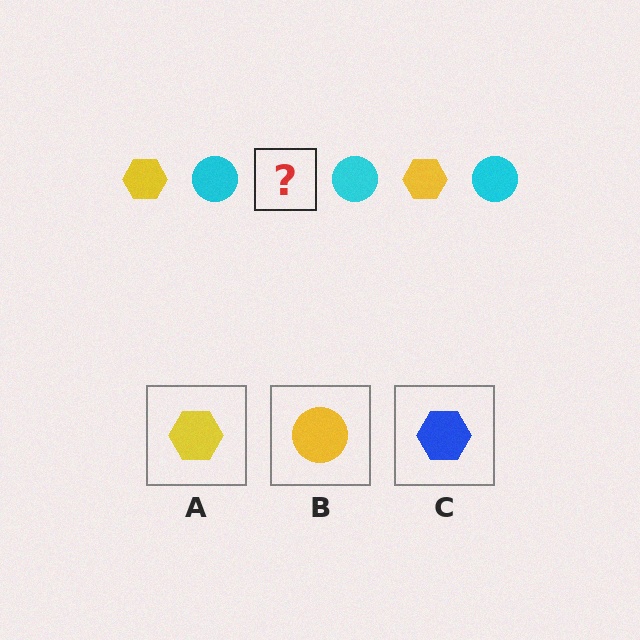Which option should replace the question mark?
Option A.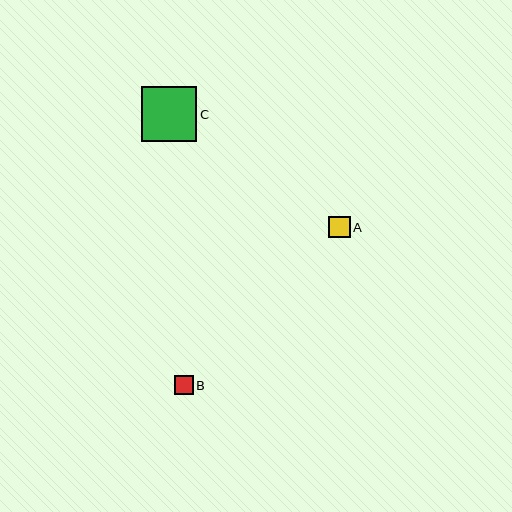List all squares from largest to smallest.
From largest to smallest: C, A, B.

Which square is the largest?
Square C is the largest with a size of approximately 55 pixels.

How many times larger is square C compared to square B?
Square C is approximately 2.9 times the size of square B.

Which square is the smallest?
Square B is the smallest with a size of approximately 19 pixels.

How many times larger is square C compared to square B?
Square C is approximately 2.9 times the size of square B.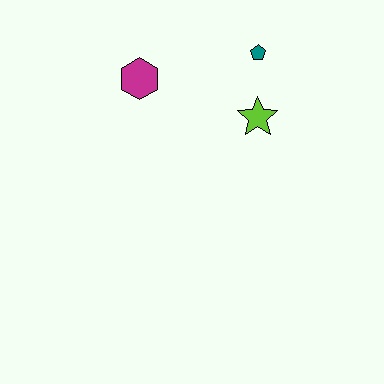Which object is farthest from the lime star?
The magenta hexagon is farthest from the lime star.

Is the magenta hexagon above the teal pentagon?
No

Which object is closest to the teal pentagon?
The lime star is closest to the teal pentagon.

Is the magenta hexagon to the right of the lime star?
No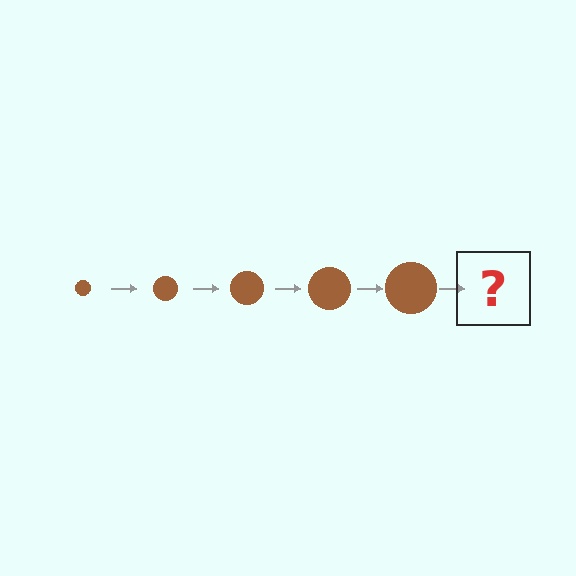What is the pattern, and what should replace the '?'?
The pattern is that the circle gets progressively larger each step. The '?' should be a brown circle, larger than the previous one.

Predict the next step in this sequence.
The next step is a brown circle, larger than the previous one.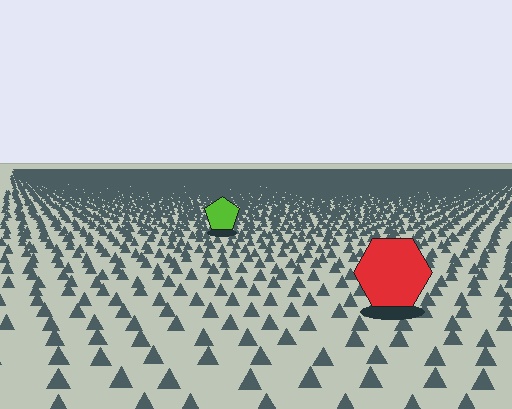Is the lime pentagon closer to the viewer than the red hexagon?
No. The red hexagon is closer — you can tell from the texture gradient: the ground texture is coarser near it.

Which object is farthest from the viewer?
The lime pentagon is farthest from the viewer. It appears smaller and the ground texture around it is denser.